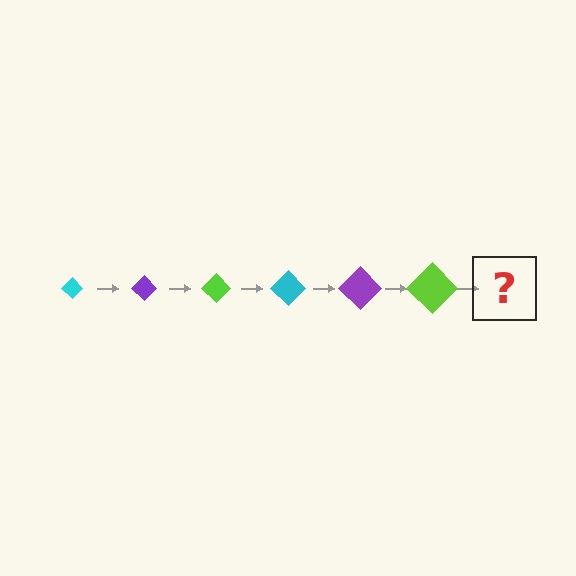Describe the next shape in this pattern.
It should be a cyan diamond, larger than the previous one.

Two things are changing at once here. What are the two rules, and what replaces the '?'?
The two rules are that the diamond grows larger each step and the color cycles through cyan, purple, and lime. The '?' should be a cyan diamond, larger than the previous one.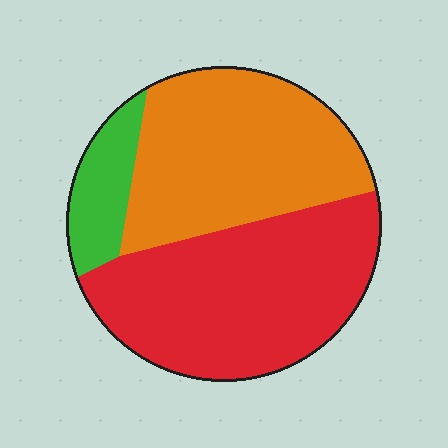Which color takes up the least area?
Green, at roughly 10%.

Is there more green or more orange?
Orange.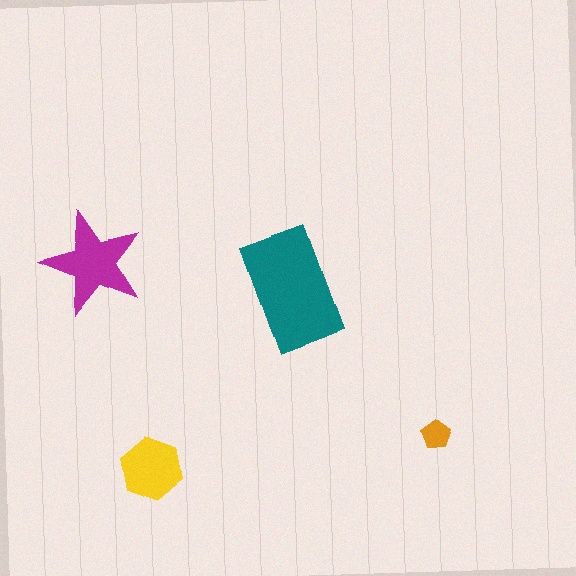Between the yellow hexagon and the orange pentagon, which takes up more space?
The yellow hexagon.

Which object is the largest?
The teal rectangle.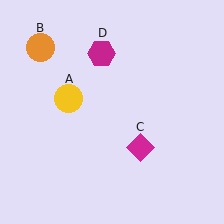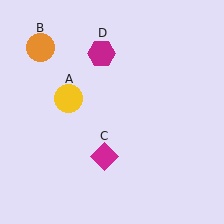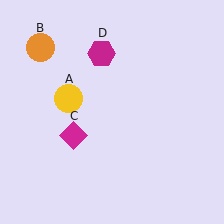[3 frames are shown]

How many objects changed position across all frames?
1 object changed position: magenta diamond (object C).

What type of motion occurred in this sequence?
The magenta diamond (object C) rotated clockwise around the center of the scene.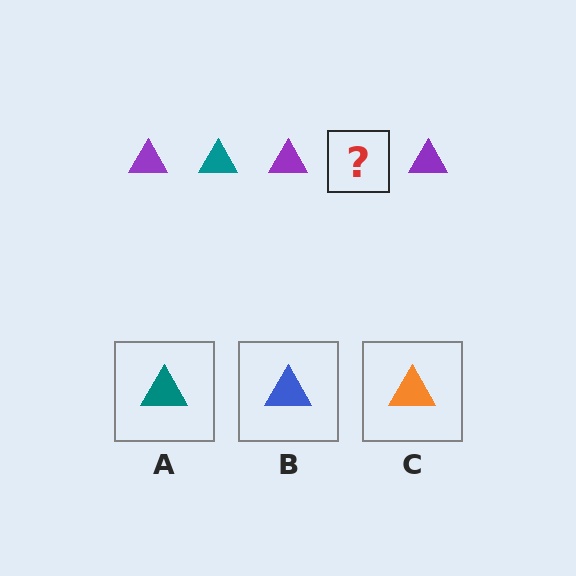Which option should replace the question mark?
Option A.